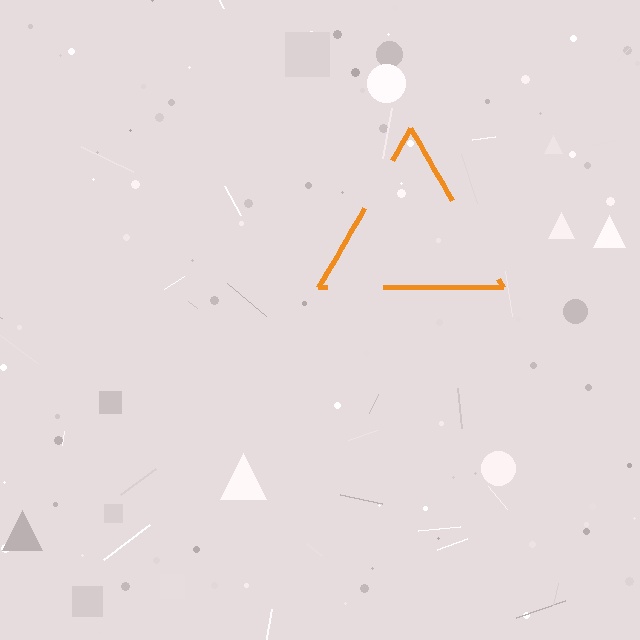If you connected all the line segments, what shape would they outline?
They would outline a triangle.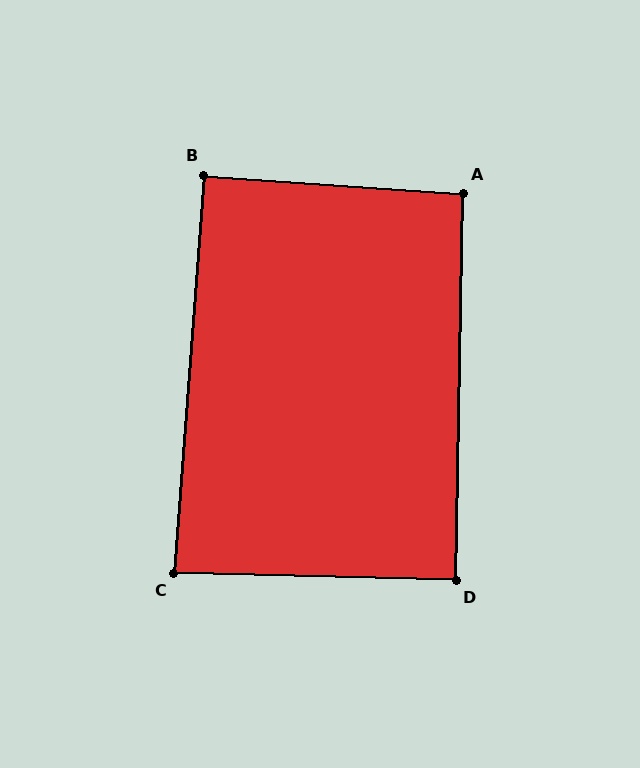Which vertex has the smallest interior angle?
C, at approximately 87 degrees.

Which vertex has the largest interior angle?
A, at approximately 93 degrees.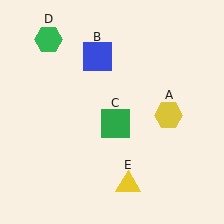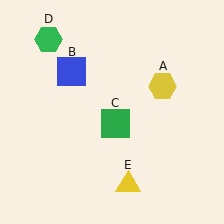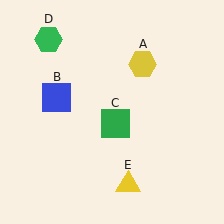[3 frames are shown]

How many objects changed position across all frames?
2 objects changed position: yellow hexagon (object A), blue square (object B).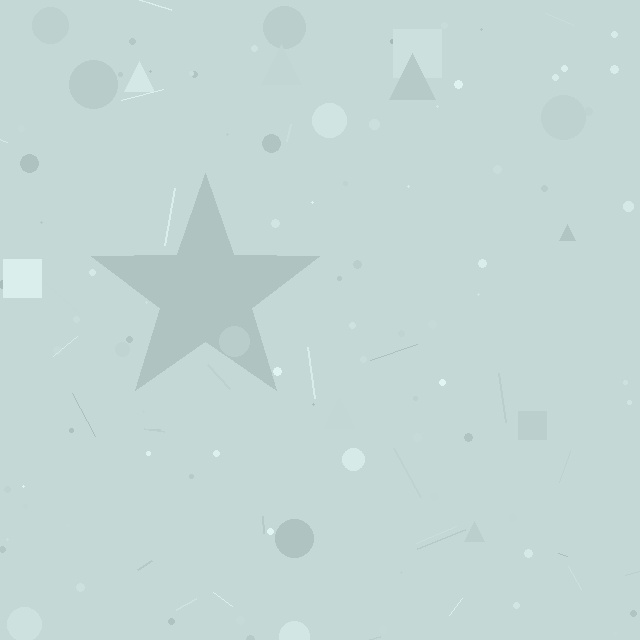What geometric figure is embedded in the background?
A star is embedded in the background.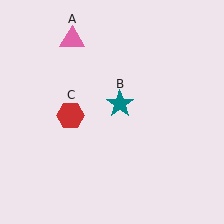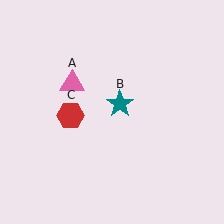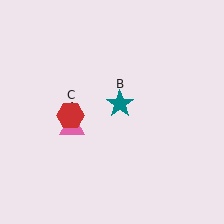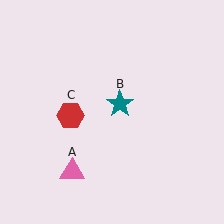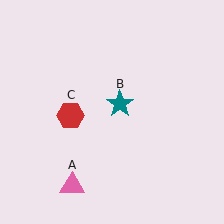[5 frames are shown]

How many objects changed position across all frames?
1 object changed position: pink triangle (object A).